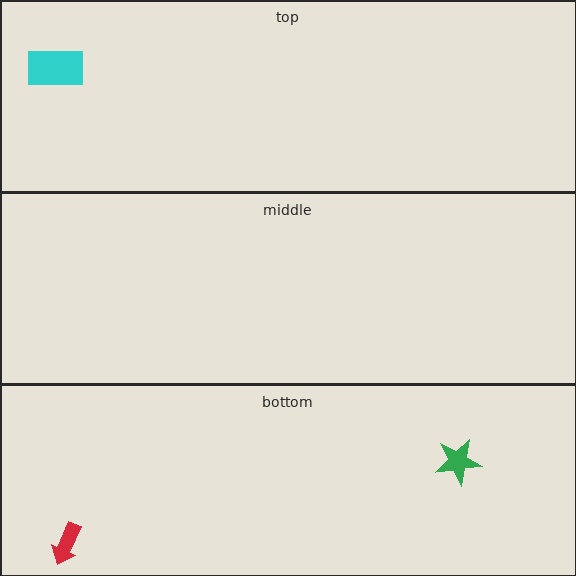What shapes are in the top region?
The cyan rectangle.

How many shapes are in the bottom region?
2.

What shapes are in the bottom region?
The red arrow, the green star.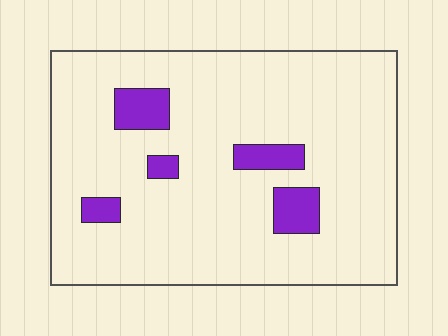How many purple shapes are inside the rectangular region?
5.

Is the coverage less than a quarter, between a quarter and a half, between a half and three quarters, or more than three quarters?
Less than a quarter.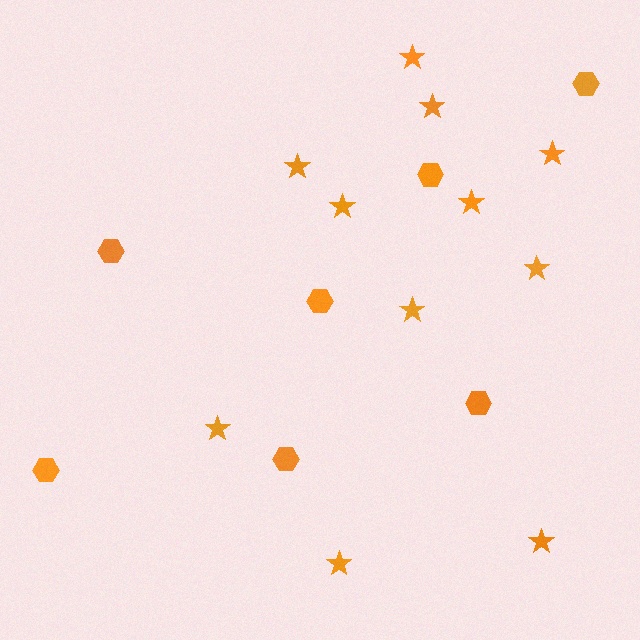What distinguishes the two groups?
There are 2 groups: one group of hexagons (7) and one group of stars (11).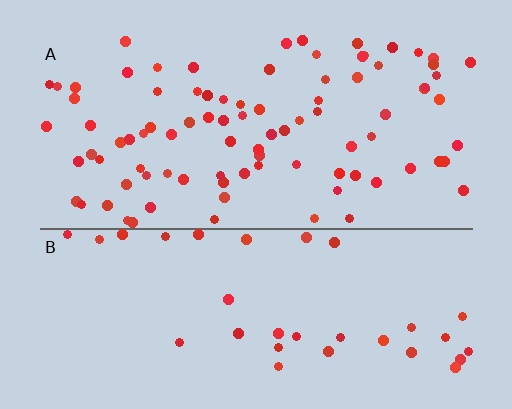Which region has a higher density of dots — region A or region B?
A (the top).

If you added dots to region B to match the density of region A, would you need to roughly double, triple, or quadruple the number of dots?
Approximately triple.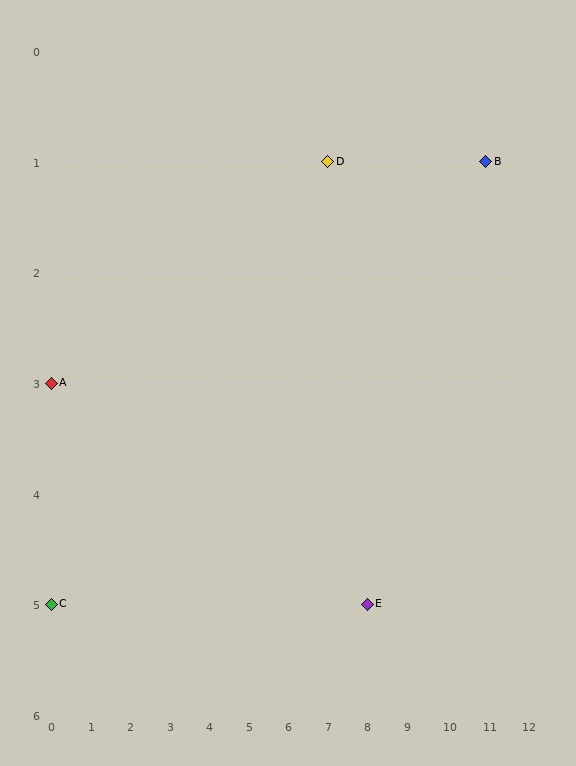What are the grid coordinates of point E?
Point E is at grid coordinates (8, 5).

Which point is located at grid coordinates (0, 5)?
Point C is at (0, 5).